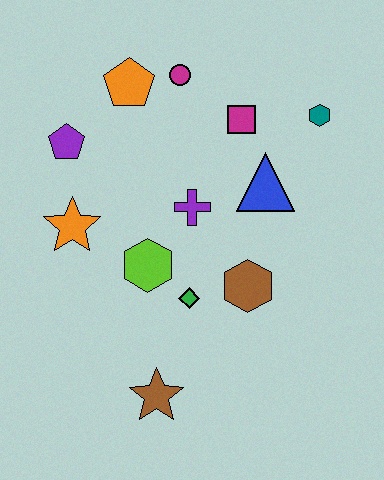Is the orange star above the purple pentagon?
No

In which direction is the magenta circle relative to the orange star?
The magenta circle is above the orange star.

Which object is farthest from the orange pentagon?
The brown star is farthest from the orange pentagon.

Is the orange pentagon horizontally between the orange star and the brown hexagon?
Yes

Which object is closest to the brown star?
The green diamond is closest to the brown star.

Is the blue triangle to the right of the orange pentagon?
Yes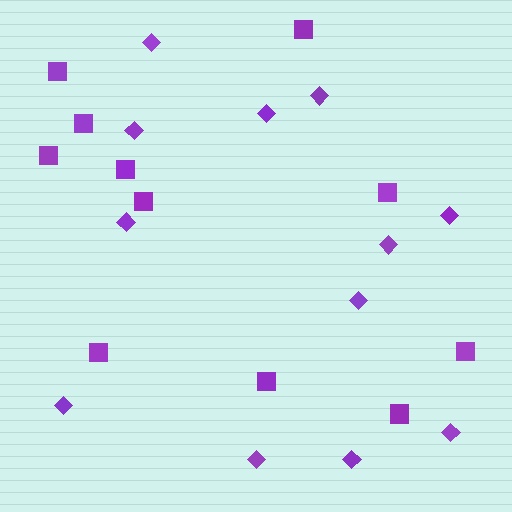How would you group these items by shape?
There are 2 groups: one group of diamonds (12) and one group of squares (11).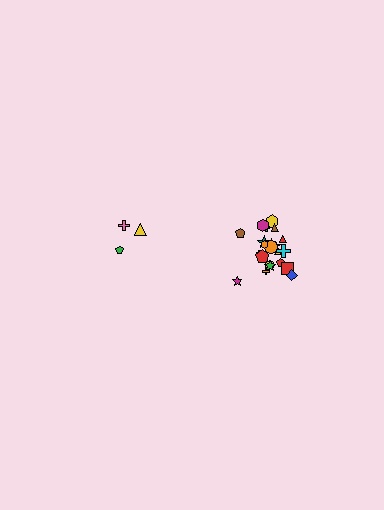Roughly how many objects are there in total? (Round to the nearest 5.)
Roughly 25 objects in total.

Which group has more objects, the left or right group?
The right group.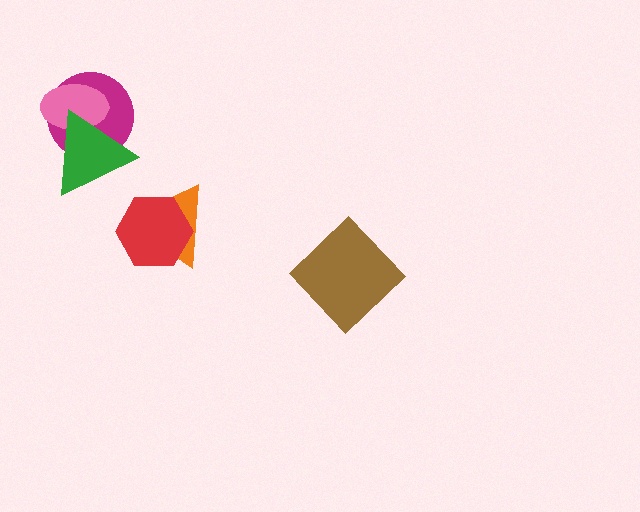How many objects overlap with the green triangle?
2 objects overlap with the green triangle.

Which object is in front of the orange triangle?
The red hexagon is in front of the orange triangle.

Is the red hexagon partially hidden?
No, no other shape covers it.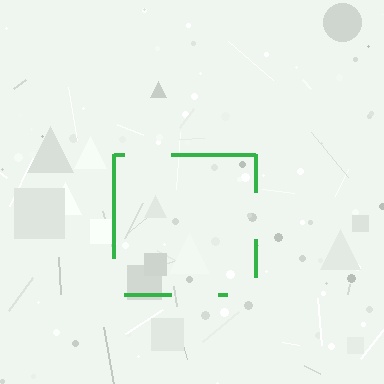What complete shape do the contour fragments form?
The contour fragments form a square.